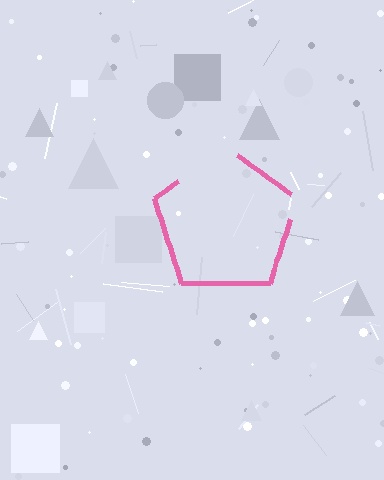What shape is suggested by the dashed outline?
The dashed outline suggests a pentagon.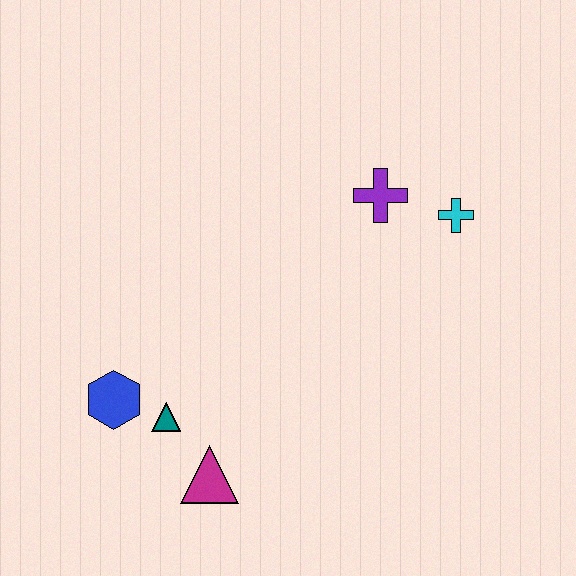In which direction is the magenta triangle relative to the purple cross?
The magenta triangle is below the purple cross.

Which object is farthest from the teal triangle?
The cyan cross is farthest from the teal triangle.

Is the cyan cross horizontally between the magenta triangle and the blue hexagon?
No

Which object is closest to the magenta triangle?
The teal triangle is closest to the magenta triangle.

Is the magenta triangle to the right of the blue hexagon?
Yes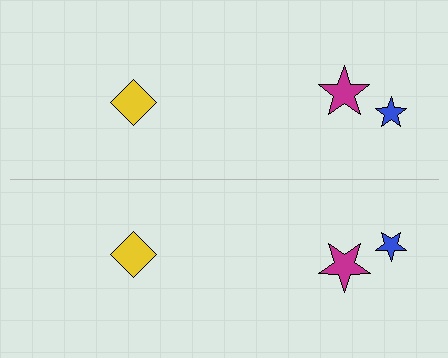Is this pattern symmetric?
Yes, this pattern has bilateral (reflection) symmetry.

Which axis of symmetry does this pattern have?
The pattern has a horizontal axis of symmetry running through the center of the image.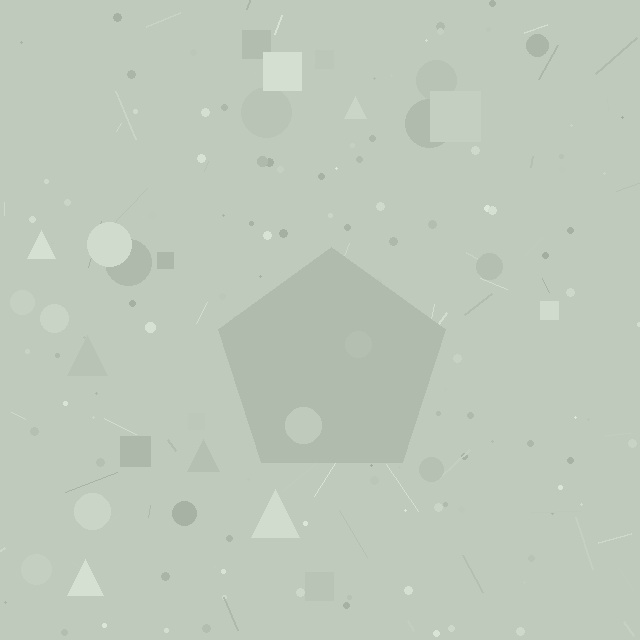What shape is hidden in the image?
A pentagon is hidden in the image.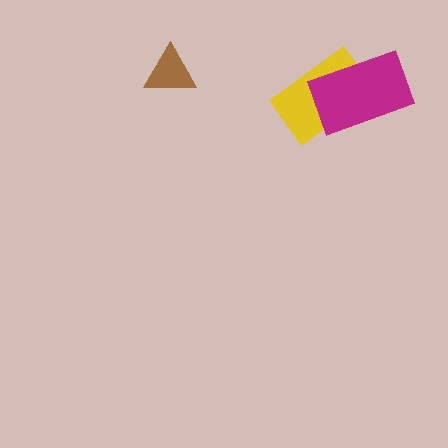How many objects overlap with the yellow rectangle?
1 object overlaps with the yellow rectangle.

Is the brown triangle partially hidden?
No, no other shape covers it.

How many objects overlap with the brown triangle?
0 objects overlap with the brown triangle.